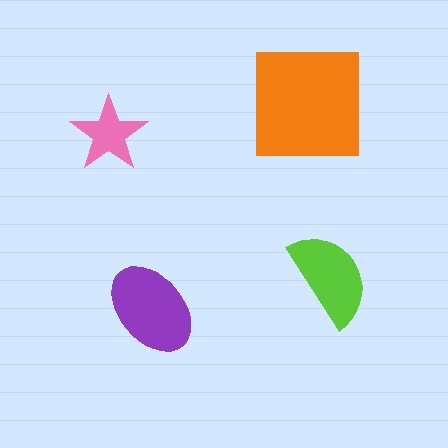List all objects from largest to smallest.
The orange square, the purple ellipse, the lime semicircle, the pink star.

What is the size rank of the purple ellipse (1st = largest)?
2nd.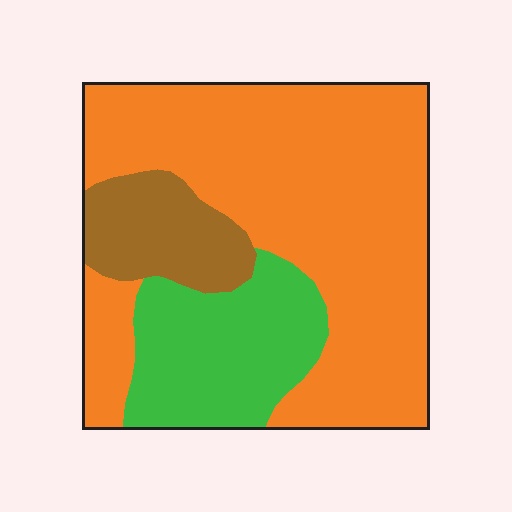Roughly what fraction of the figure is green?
Green takes up about one fifth (1/5) of the figure.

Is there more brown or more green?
Green.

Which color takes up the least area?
Brown, at roughly 15%.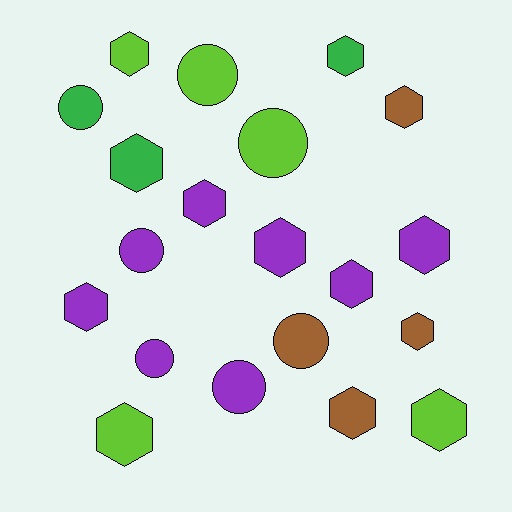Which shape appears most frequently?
Hexagon, with 13 objects.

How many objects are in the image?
There are 20 objects.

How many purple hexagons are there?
There are 5 purple hexagons.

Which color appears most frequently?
Purple, with 8 objects.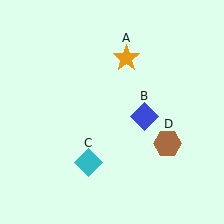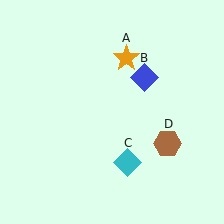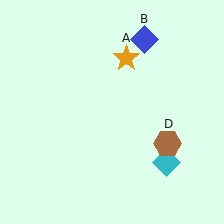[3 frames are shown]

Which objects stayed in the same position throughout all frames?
Orange star (object A) and brown hexagon (object D) remained stationary.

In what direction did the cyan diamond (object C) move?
The cyan diamond (object C) moved right.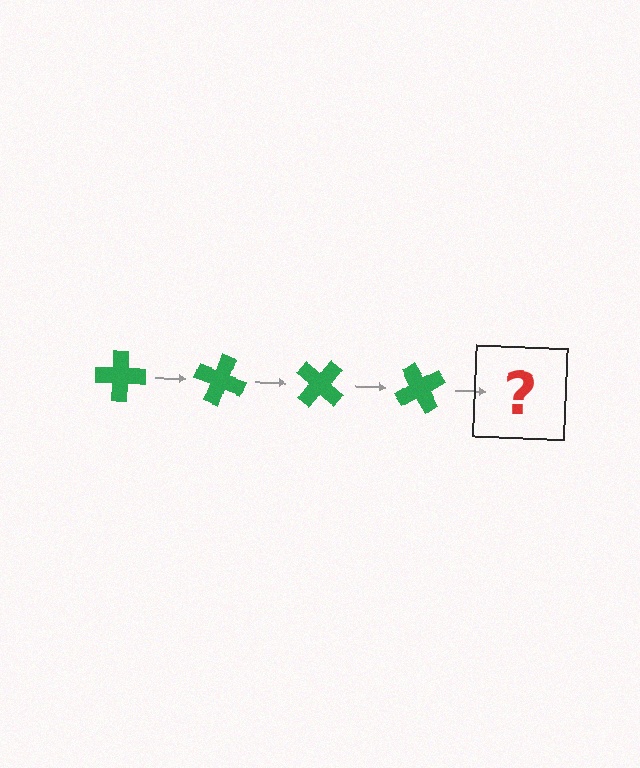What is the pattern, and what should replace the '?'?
The pattern is that the cross rotates 20 degrees each step. The '?' should be a green cross rotated 80 degrees.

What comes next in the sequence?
The next element should be a green cross rotated 80 degrees.